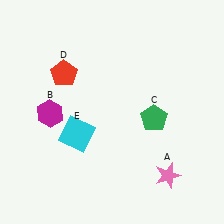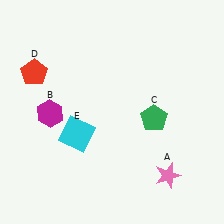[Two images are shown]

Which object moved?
The red pentagon (D) moved left.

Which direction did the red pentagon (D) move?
The red pentagon (D) moved left.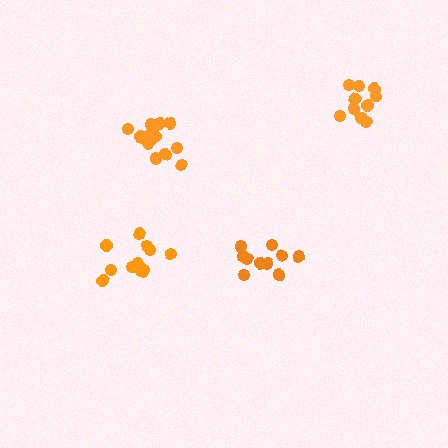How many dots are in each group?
Group 1: 10 dots, Group 2: 15 dots, Group 3: 13 dots, Group 4: 10 dots (48 total).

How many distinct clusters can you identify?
There are 4 distinct clusters.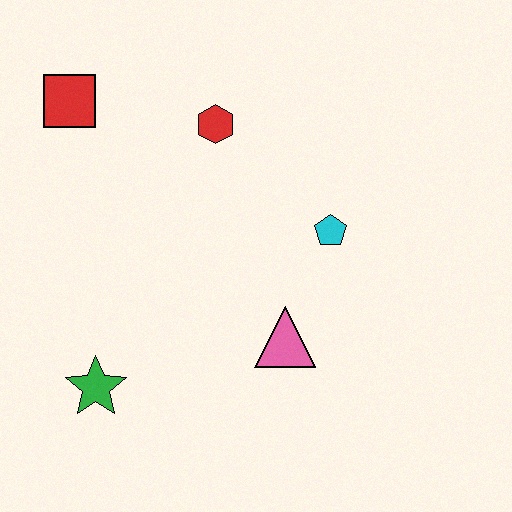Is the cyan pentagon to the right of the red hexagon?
Yes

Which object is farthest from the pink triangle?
The red square is farthest from the pink triangle.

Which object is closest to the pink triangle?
The cyan pentagon is closest to the pink triangle.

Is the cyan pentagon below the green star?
No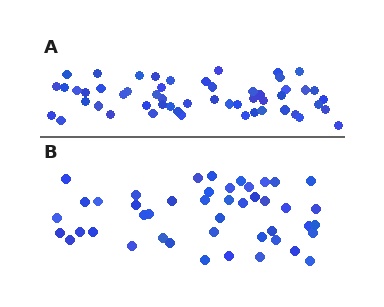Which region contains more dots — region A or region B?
Region A (the top region) has more dots.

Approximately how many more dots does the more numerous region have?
Region A has roughly 8 or so more dots than region B.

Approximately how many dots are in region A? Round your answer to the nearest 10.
About 50 dots. (The exact count is 54, which rounds to 50.)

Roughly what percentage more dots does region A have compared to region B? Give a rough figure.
About 20% more.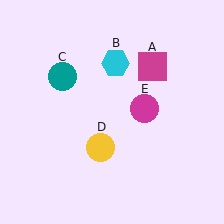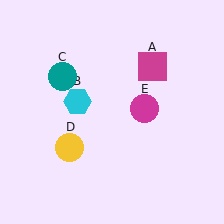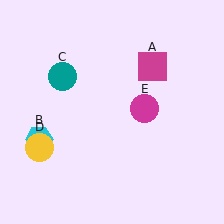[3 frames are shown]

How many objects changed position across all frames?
2 objects changed position: cyan hexagon (object B), yellow circle (object D).